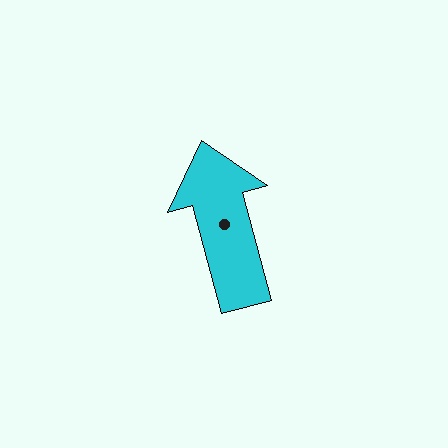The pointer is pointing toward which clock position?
Roughly 12 o'clock.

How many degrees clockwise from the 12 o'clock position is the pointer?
Approximately 345 degrees.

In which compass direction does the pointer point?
North.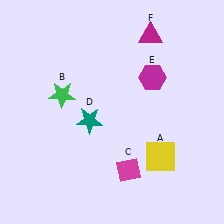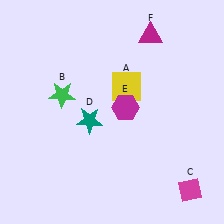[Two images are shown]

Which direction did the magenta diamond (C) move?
The magenta diamond (C) moved right.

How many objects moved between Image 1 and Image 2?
3 objects moved between the two images.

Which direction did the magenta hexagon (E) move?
The magenta hexagon (E) moved down.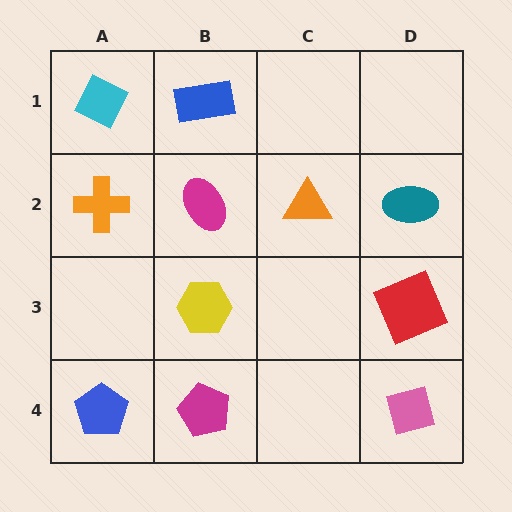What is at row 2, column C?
An orange triangle.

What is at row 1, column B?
A blue rectangle.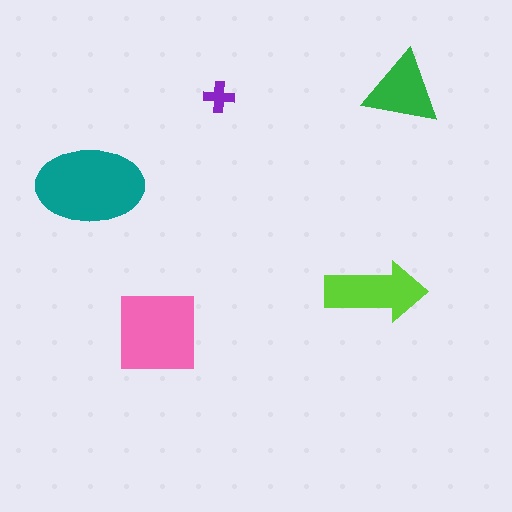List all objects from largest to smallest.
The teal ellipse, the pink square, the lime arrow, the green triangle, the purple cross.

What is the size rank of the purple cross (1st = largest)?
5th.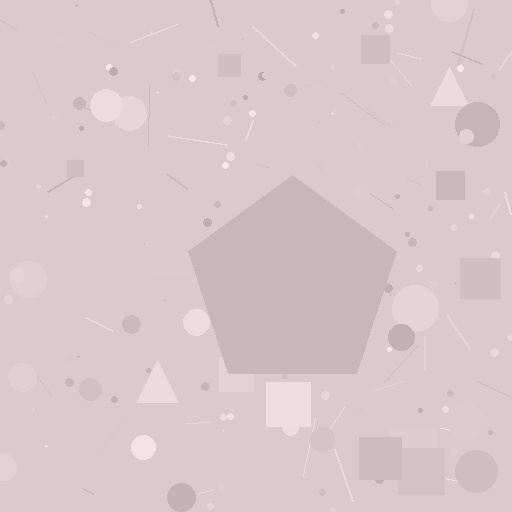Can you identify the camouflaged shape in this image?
The camouflaged shape is a pentagon.